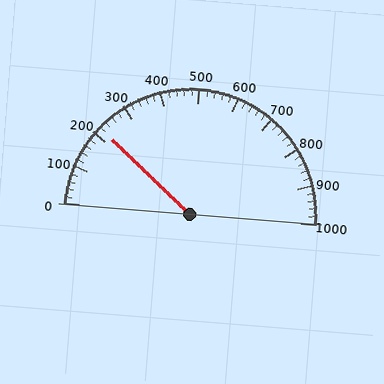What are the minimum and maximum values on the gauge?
The gauge ranges from 0 to 1000.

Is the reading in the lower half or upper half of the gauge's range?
The reading is in the lower half of the range (0 to 1000).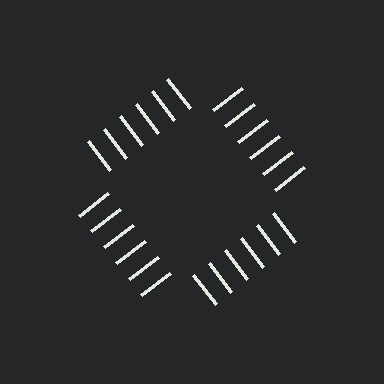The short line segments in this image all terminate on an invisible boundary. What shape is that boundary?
An illusory square — the line segments terminate on its edges but no continuous stroke is drawn.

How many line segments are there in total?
24 — 6 along each of the 4 edges.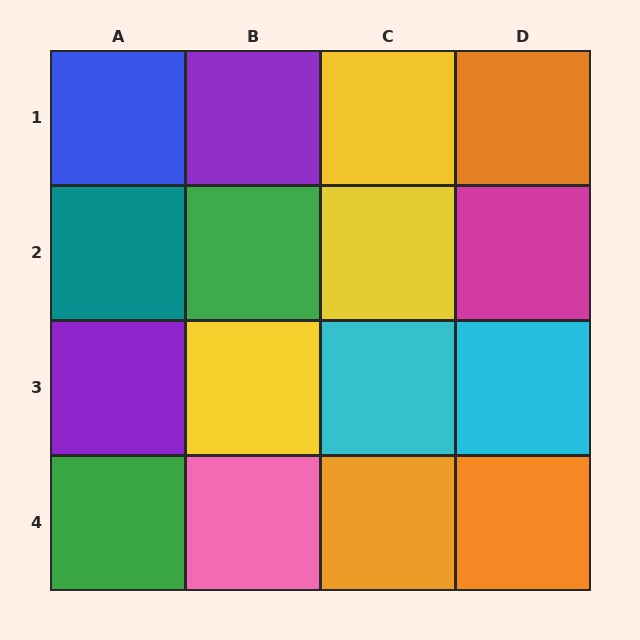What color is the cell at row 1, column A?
Blue.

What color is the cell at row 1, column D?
Orange.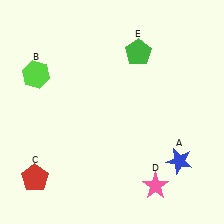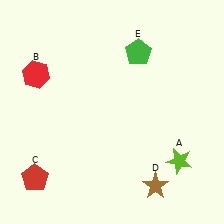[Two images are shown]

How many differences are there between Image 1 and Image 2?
There are 3 differences between the two images.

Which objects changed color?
A changed from blue to lime. B changed from lime to red. D changed from pink to brown.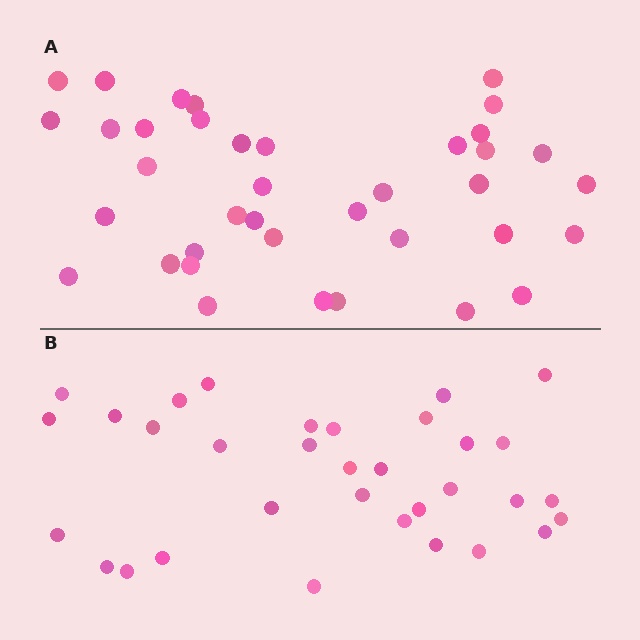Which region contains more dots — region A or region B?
Region A (the top region) has more dots.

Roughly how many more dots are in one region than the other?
Region A has about 5 more dots than region B.